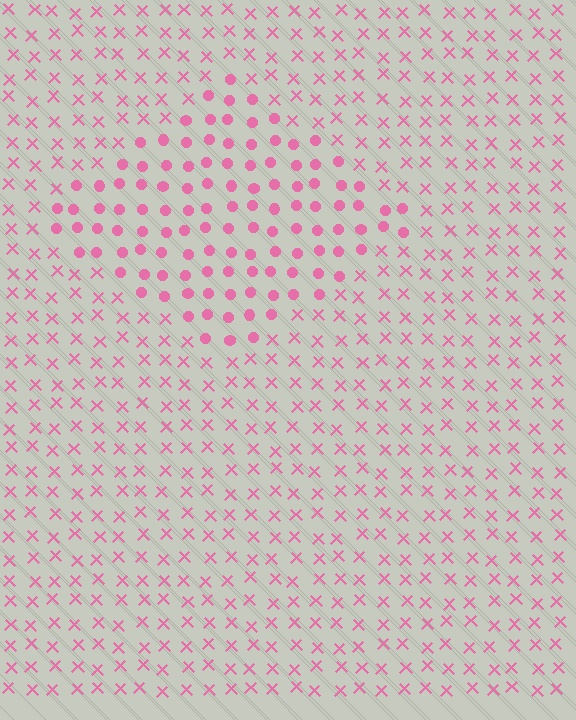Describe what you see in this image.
The image is filled with small pink elements arranged in a uniform grid. A diamond-shaped region contains circles, while the surrounding area contains X marks. The boundary is defined purely by the change in element shape.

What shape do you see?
I see a diamond.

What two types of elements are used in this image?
The image uses circles inside the diamond region and X marks outside it.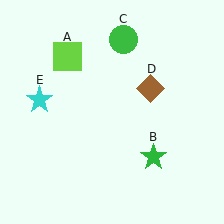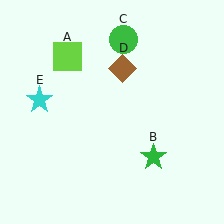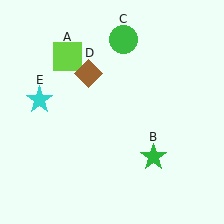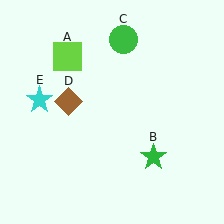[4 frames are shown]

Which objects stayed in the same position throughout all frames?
Lime square (object A) and green star (object B) and green circle (object C) and cyan star (object E) remained stationary.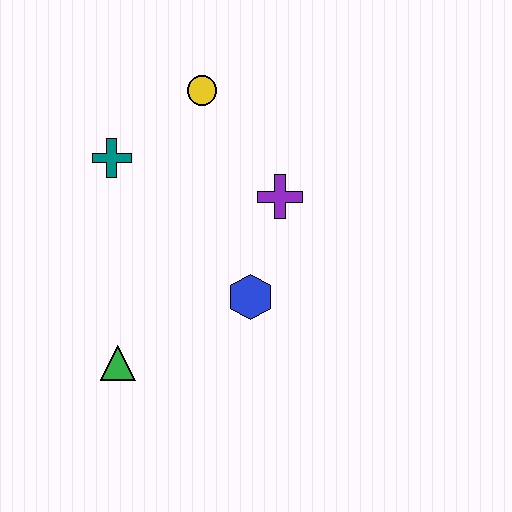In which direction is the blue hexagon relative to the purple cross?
The blue hexagon is below the purple cross.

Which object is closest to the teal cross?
The yellow circle is closest to the teal cross.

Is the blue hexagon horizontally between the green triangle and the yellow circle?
No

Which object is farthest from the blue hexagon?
The yellow circle is farthest from the blue hexagon.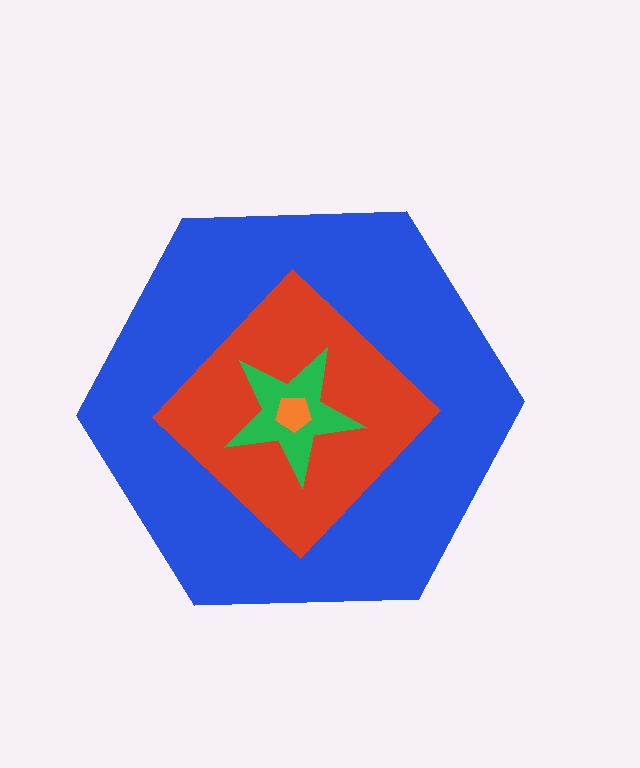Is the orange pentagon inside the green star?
Yes.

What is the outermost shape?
The blue hexagon.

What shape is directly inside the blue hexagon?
The red diamond.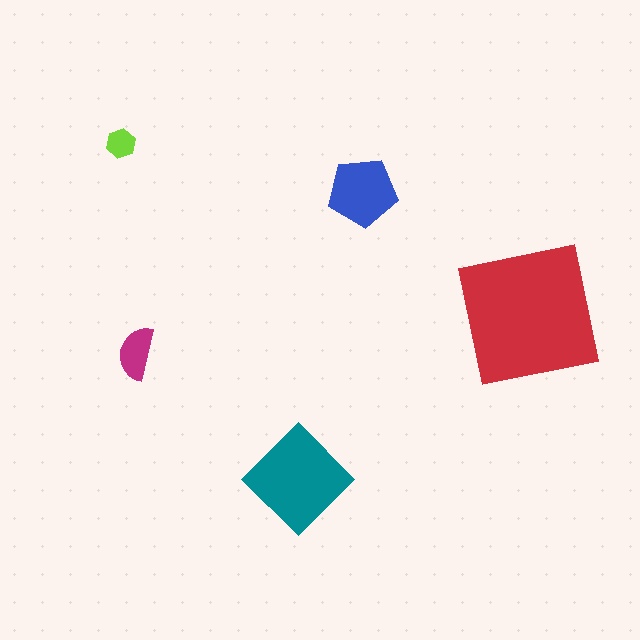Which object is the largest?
The red square.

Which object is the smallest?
The lime hexagon.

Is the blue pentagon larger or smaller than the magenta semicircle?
Larger.